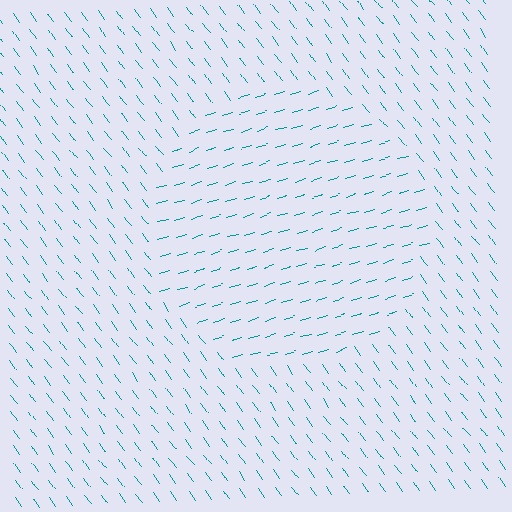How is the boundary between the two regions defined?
The boundary is defined purely by a change in line orientation (approximately 71 degrees difference). All lines are the same color and thickness.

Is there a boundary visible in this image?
Yes, there is a texture boundary formed by a change in line orientation.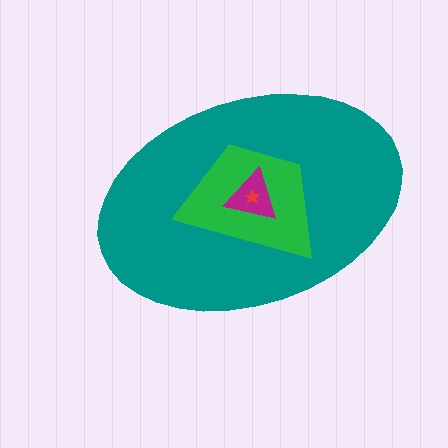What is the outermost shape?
The teal ellipse.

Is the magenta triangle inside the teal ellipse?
Yes.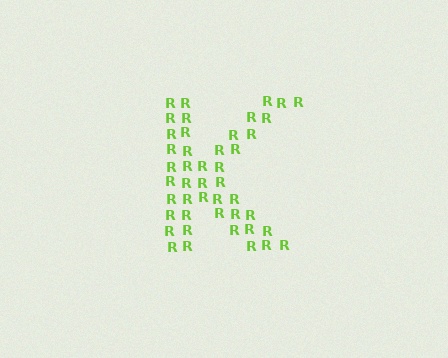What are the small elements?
The small elements are letter R's.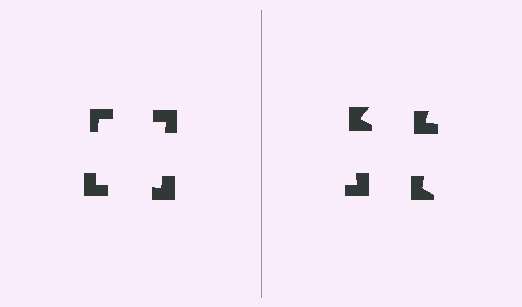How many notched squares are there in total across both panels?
8 — 4 on each side.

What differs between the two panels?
The notched squares are positioned identically on both sides; only the wedge orientations differ. On the left they align to a square; on the right they are misaligned.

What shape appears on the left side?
An illusory square.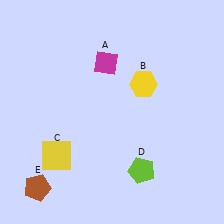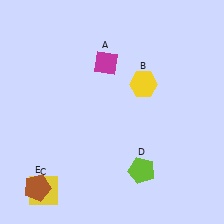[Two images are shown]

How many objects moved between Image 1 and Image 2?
1 object moved between the two images.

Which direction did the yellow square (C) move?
The yellow square (C) moved down.